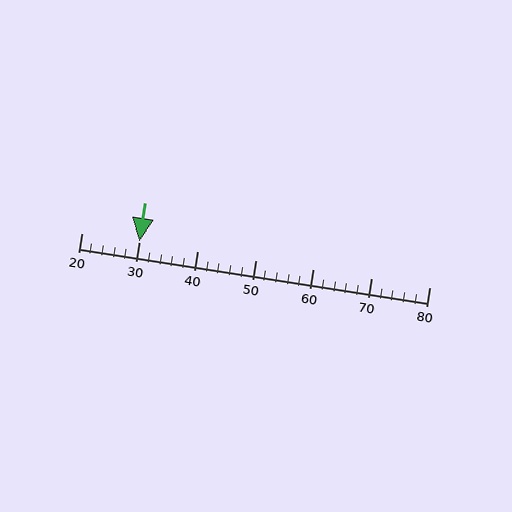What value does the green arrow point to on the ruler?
The green arrow points to approximately 30.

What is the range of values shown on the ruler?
The ruler shows values from 20 to 80.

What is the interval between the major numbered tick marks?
The major tick marks are spaced 10 units apart.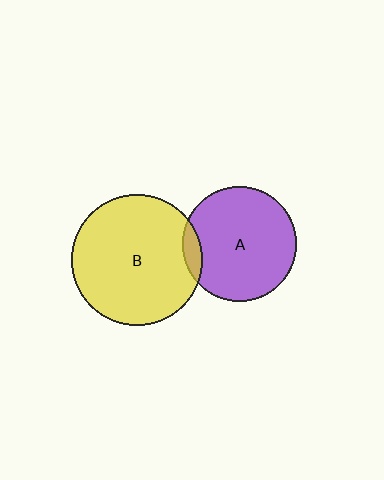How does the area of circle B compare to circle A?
Approximately 1.3 times.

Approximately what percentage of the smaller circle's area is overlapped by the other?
Approximately 10%.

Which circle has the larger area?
Circle B (yellow).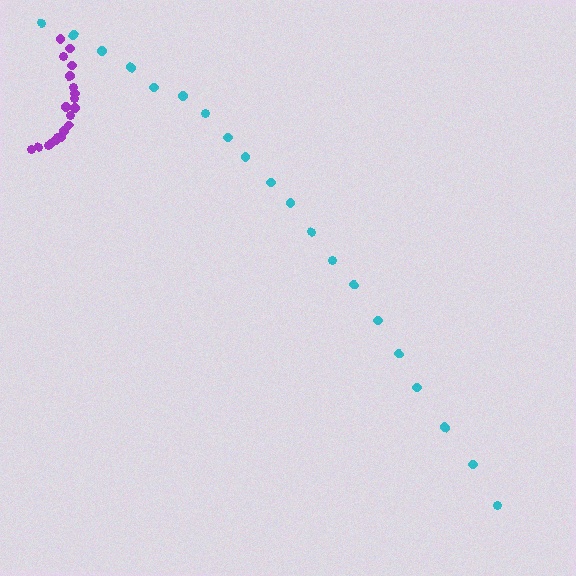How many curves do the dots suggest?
There are 2 distinct paths.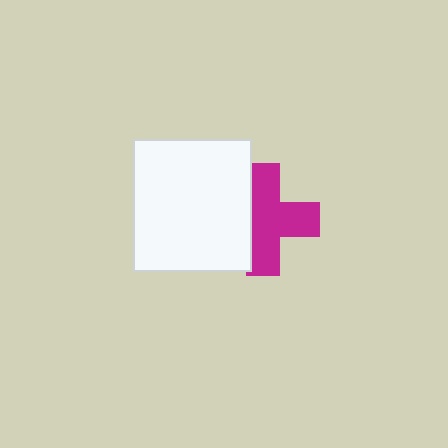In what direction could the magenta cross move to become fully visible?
The magenta cross could move right. That would shift it out from behind the white rectangle entirely.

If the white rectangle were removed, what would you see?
You would see the complete magenta cross.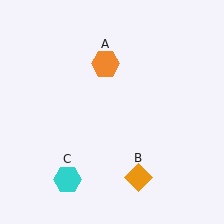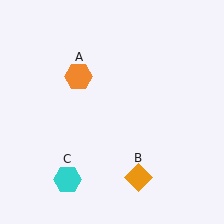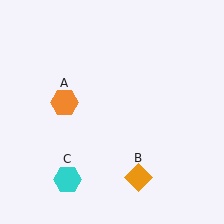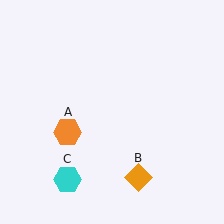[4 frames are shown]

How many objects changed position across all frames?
1 object changed position: orange hexagon (object A).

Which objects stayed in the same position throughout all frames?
Orange diamond (object B) and cyan hexagon (object C) remained stationary.